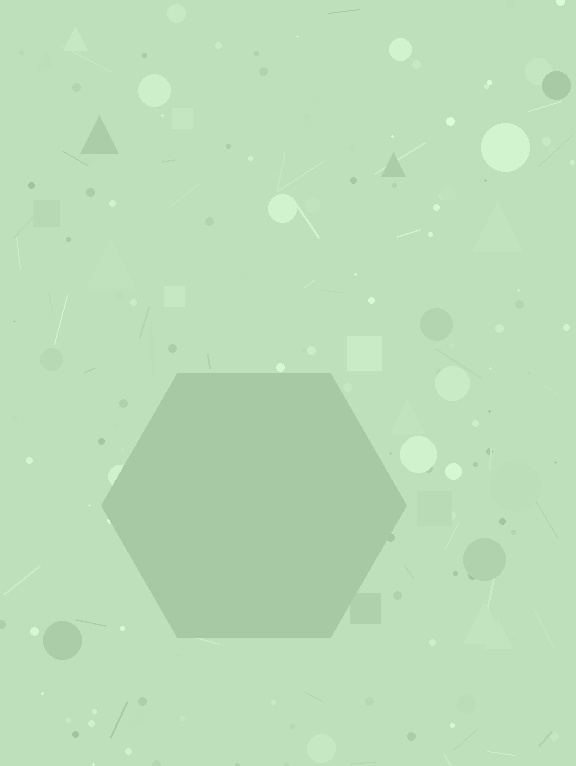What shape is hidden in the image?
A hexagon is hidden in the image.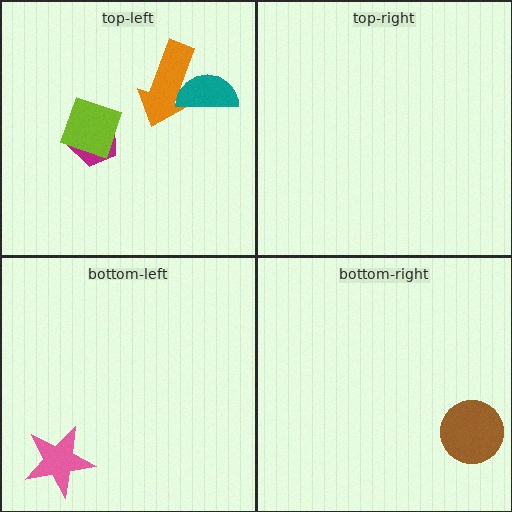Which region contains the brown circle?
The bottom-right region.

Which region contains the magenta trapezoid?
The top-left region.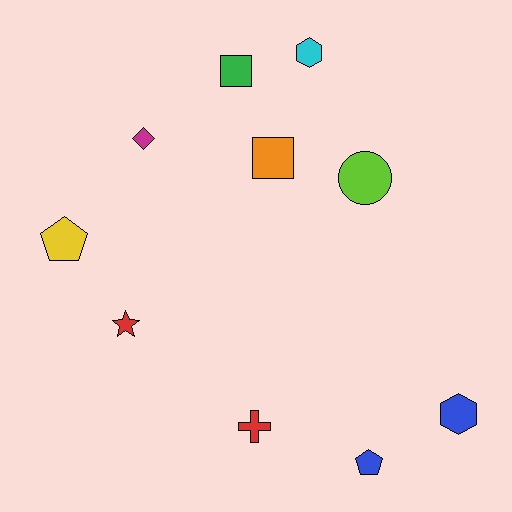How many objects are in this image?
There are 10 objects.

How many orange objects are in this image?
There is 1 orange object.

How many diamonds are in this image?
There is 1 diamond.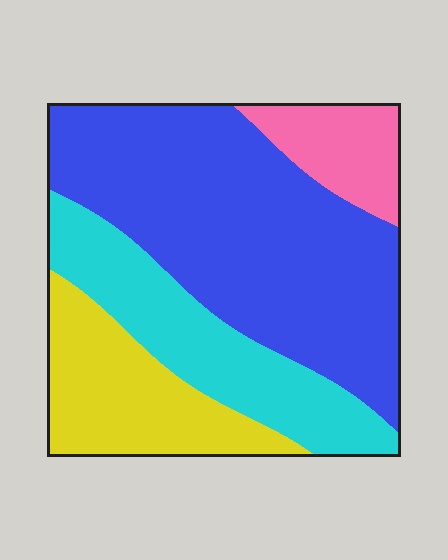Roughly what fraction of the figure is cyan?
Cyan covers about 20% of the figure.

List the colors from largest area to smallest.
From largest to smallest: blue, cyan, yellow, pink.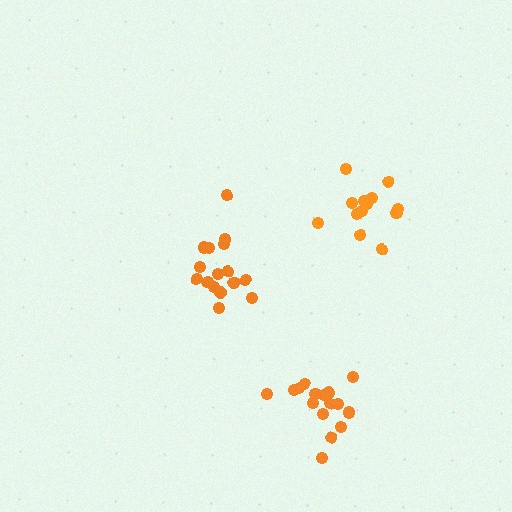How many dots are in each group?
Group 1: 13 dots, Group 2: 16 dots, Group 3: 16 dots (45 total).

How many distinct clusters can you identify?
There are 3 distinct clusters.